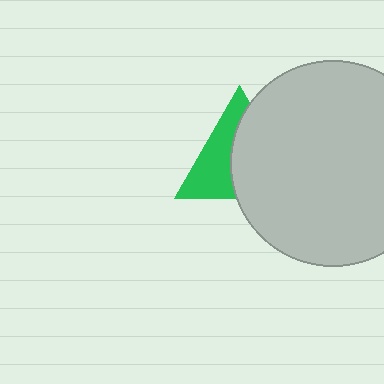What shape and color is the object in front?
The object in front is a light gray circle.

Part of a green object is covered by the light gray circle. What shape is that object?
It is a triangle.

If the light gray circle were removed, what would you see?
You would see the complete green triangle.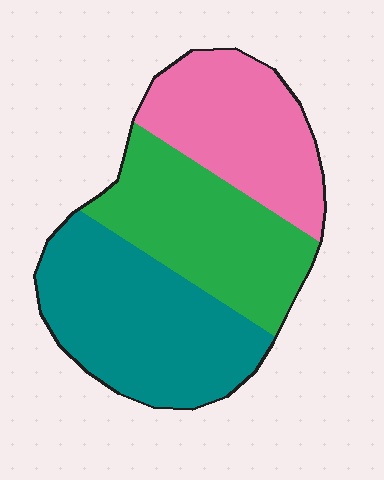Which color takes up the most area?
Teal, at roughly 40%.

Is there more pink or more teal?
Teal.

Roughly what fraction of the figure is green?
Green takes up about one third (1/3) of the figure.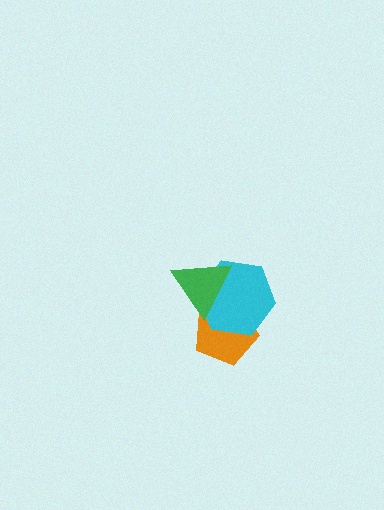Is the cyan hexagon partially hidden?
Yes, it is partially covered by another shape.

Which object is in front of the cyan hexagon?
The green triangle is in front of the cyan hexagon.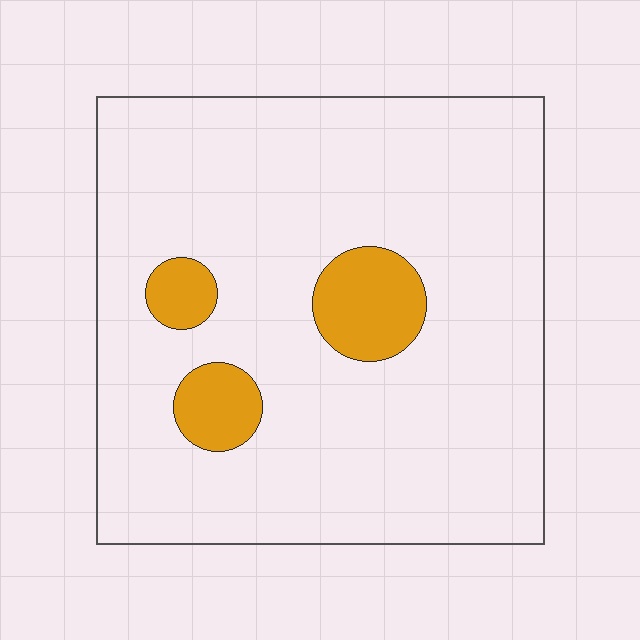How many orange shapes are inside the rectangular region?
3.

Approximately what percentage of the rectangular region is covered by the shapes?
Approximately 10%.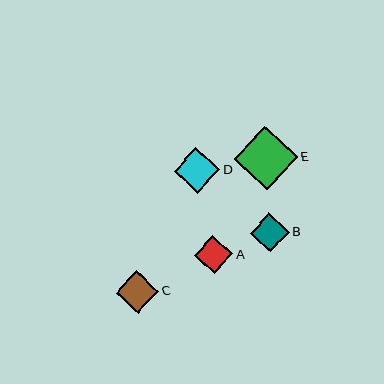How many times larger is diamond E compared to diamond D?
Diamond E is approximately 1.4 times the size of diamond D.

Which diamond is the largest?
Diamond E is the largest with a size of approximately 64 pixels.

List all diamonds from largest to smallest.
From largest to smallest: E, D, C, B, A.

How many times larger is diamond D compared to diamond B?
Diamond D is approximately 1.2 times the size of diamond B.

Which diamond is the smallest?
Diamond A is the smallest with a size of approximately 38 pixels.